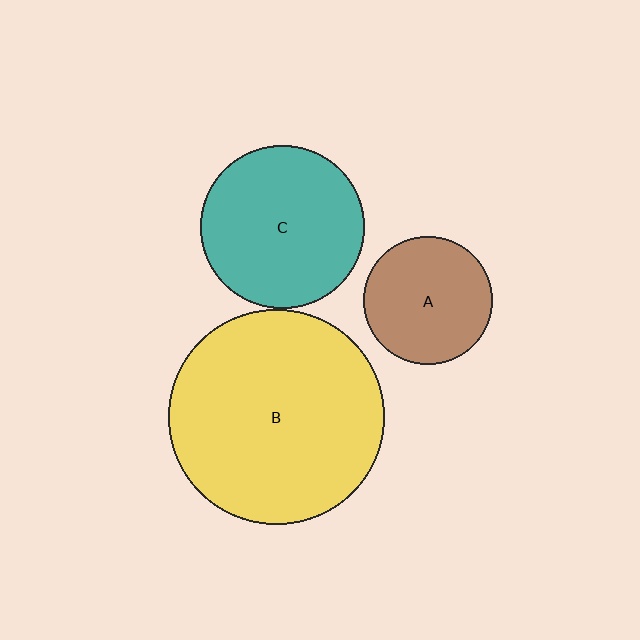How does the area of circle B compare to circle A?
Approximately 2.8 times.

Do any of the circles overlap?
No, none of the circles overlap.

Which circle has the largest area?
Circle B (yellow).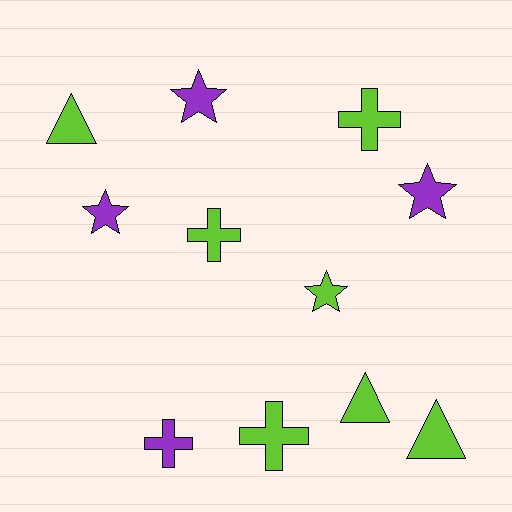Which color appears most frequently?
Lime, with 7 objects.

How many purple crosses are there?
There is 1 purple cross.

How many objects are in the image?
There are 11 objects.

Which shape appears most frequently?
Star, with 4 objects.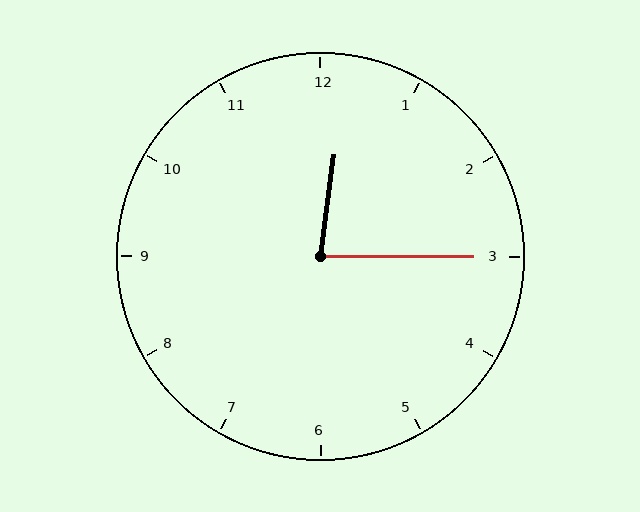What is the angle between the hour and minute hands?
Approximately 82 degrees.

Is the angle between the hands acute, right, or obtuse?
It is acute.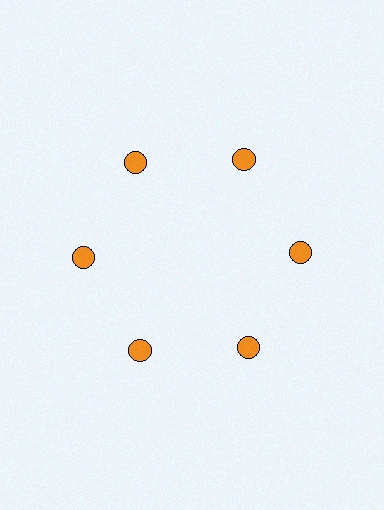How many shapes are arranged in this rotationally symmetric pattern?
There are 6 shapes, arranged in 6 groups of 1.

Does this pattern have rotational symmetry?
Yes, this pattern has 6-fold rotational symmetry. It looks the same after rotating 60 degrees around the center.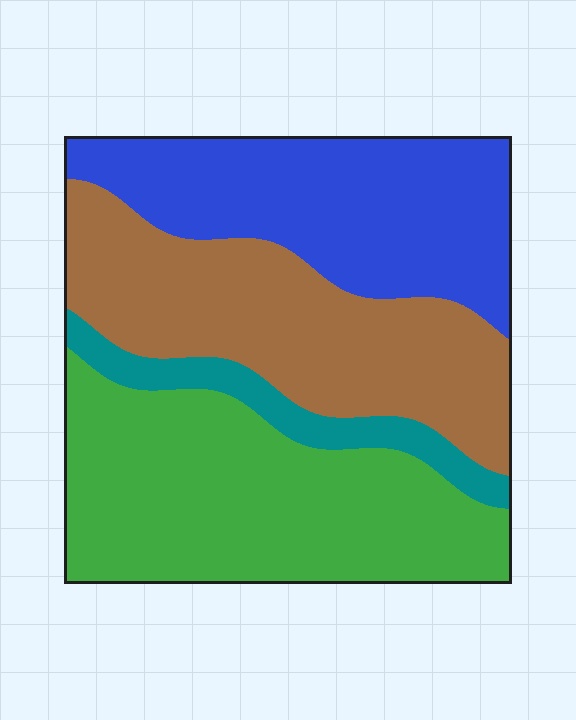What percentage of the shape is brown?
Brown covers about 30% of the shape.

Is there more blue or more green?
Green.